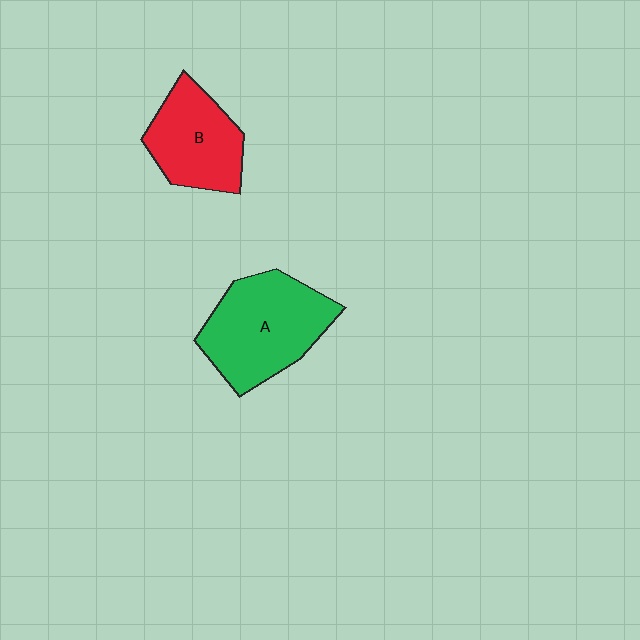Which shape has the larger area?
Shape A (green).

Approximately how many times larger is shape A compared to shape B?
Approximately 1.4 times.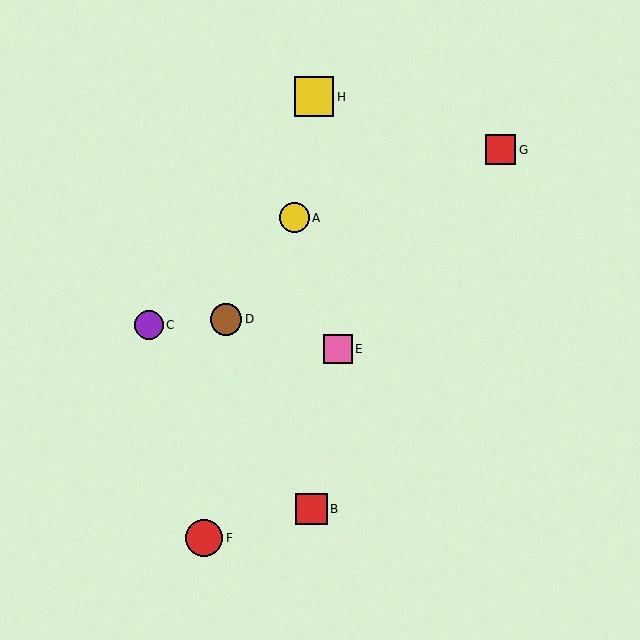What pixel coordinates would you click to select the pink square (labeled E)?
Click at (338, 349) to select the pink square E.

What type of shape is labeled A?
Shape A is a yellow circle.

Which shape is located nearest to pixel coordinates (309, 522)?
The red square (labeled B) at (311, 509) is nearest to that location.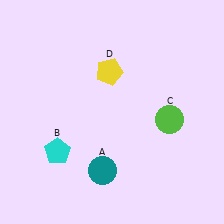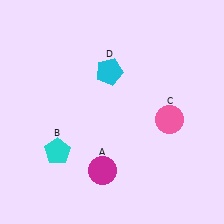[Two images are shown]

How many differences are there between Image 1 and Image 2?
There are 3 differences between the two images.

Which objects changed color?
A changed from teal to magenta. C changed from lime to pink. D changed from yellow to cyan.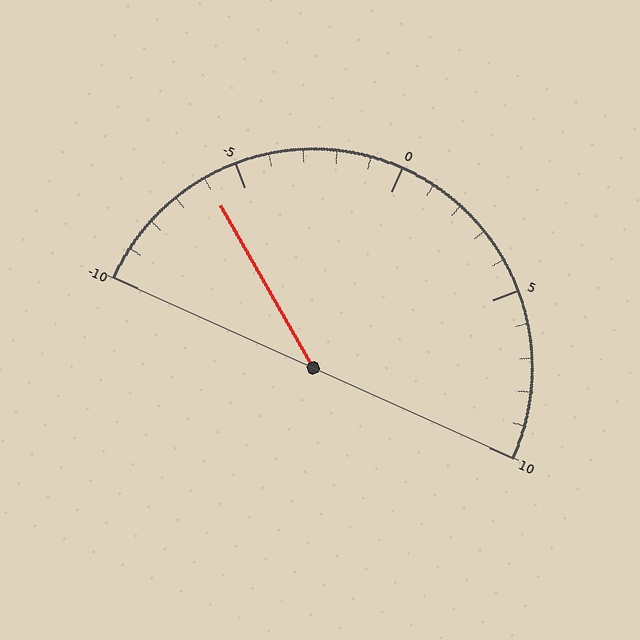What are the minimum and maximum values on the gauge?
The gauge ranges from -10 to 10.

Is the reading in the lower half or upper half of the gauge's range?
The reading is in the lower half of the range (-10 to 10).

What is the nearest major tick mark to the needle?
The nearest major tick mark is -5.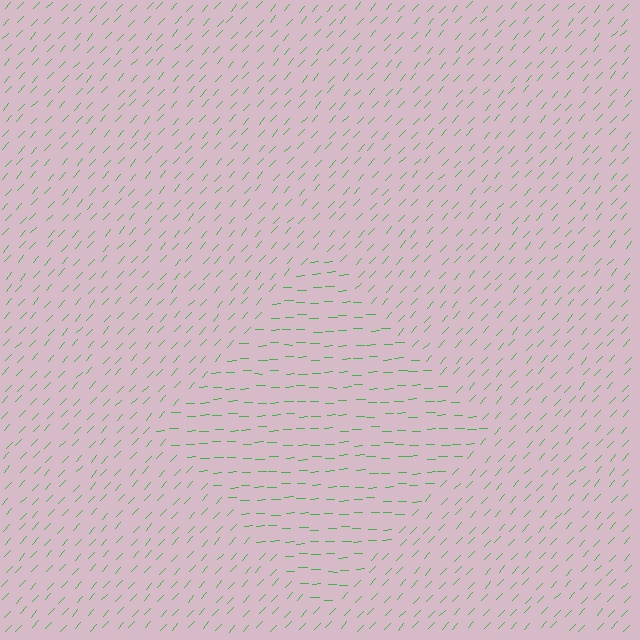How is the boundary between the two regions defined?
The boundary is defined purely by a change in line orientation (approximately 45 degrees difference). All lines are the same color and thickness.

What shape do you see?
I see a diamond.